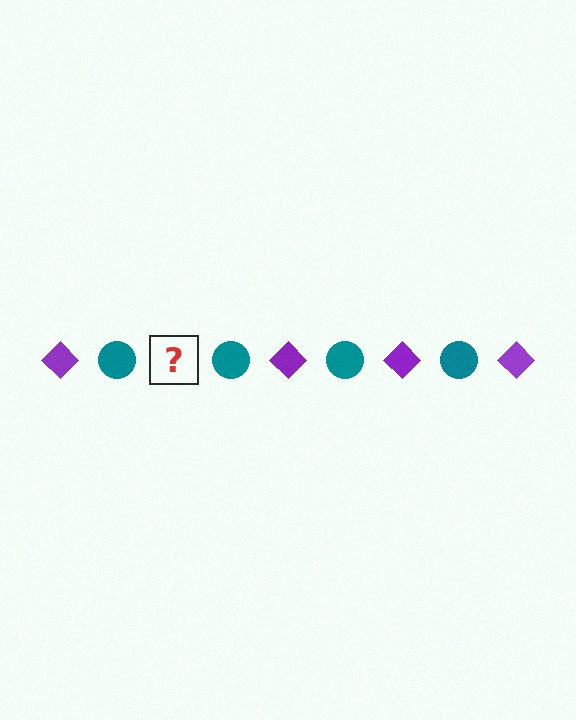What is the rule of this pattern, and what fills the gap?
The rule is that the pattern alternates between purple diamond and teal circle. The gap should be filled with a purple diamond.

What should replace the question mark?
The question mark should be replaced with a purple diamond.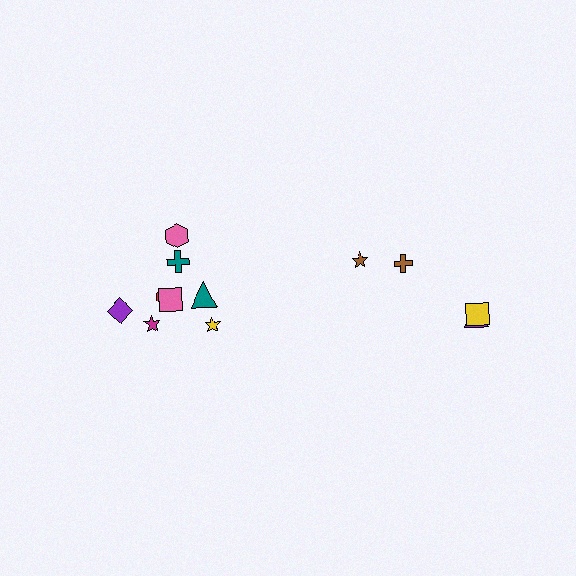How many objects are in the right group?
There are 4 objects.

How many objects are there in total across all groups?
There are 12 objects.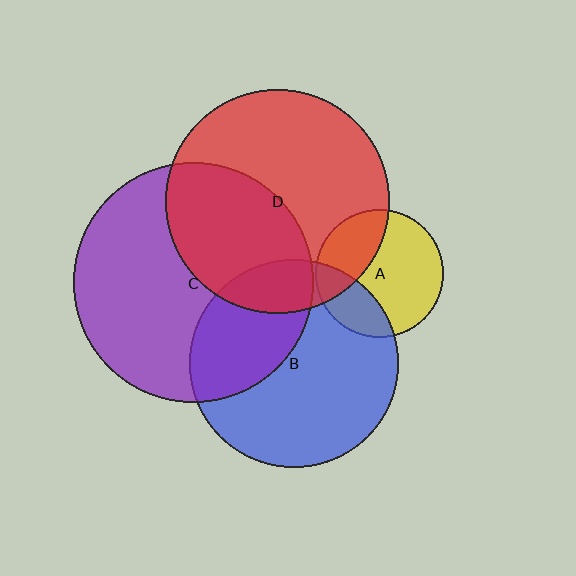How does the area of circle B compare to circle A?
Approximately 2.6 times.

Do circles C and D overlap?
Yes.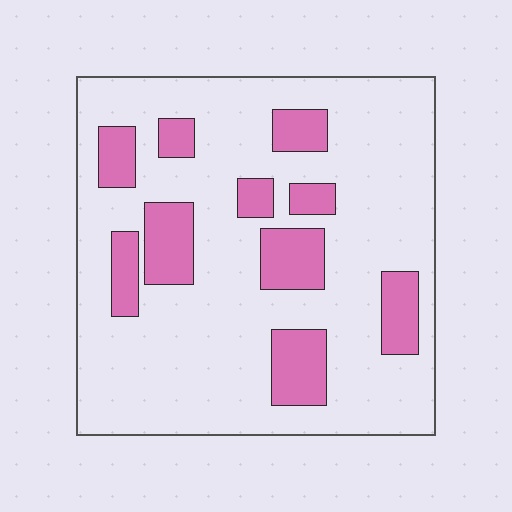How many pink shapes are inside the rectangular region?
10.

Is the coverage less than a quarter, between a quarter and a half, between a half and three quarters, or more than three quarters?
Less than a quarter.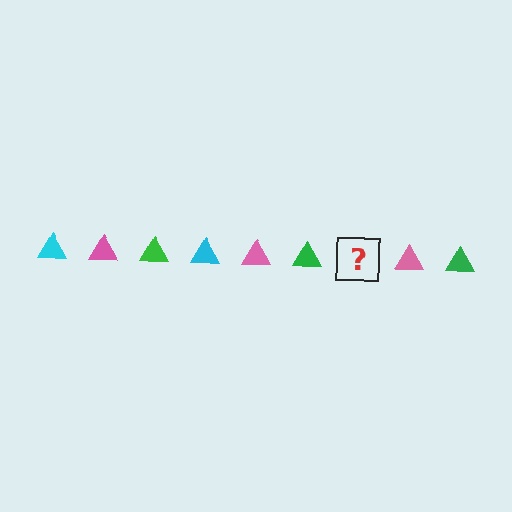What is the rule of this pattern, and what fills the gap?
The rule is that the pattern cycles through cyan, pink, green triangles. The gap should be filled with a cyan triangle.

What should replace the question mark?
The question mark should be replaced with a cyan triangle.